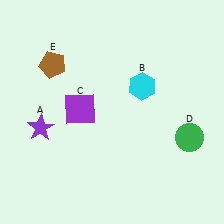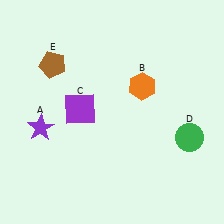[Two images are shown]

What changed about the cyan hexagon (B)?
In Image 1, B is cyan. In Image 2, it changed to orange.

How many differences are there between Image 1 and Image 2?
There is 1 difference between the two images.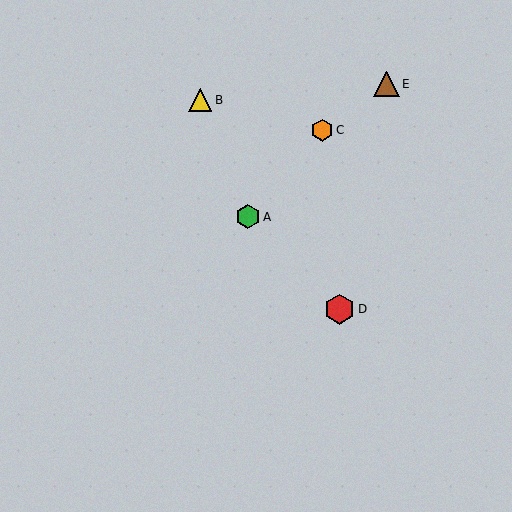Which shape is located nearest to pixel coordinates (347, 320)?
The red hexagon (labeled D) at (340, 309) is nearest to that location.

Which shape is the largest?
The red hexagon (labeled D) is the largest.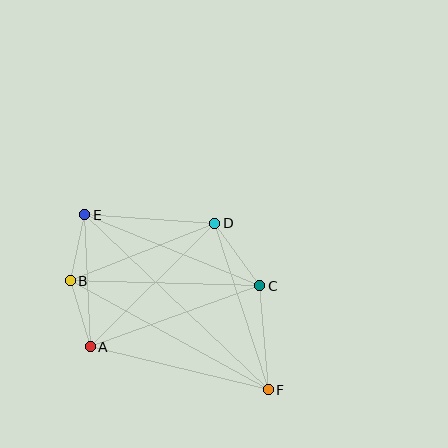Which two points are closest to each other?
Points B and E are closest to each other.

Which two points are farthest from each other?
Points E and F are farthest from each other.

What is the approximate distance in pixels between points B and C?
The distance between B and C is approximately 190 pixels.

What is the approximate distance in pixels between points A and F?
The distance between A and F is approximately 183 pixels.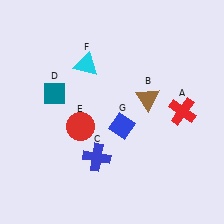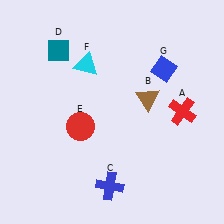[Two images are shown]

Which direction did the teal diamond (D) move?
The teal diamond (D) moved up.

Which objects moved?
The objects that moved are: the blue cross (C), the teal diamond (D), the blue diamond (G).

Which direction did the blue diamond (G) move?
The blue diamond (G) moved up.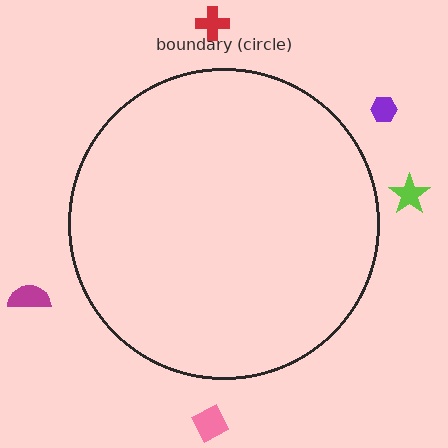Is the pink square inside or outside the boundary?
Outside.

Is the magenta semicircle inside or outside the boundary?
Outside.